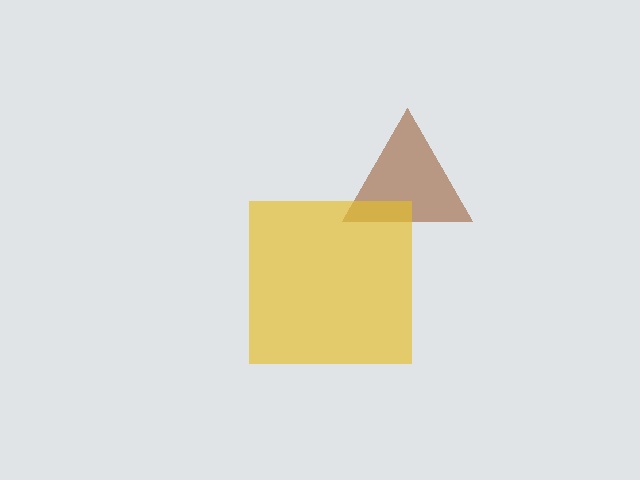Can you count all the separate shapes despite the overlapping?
Yes, there are 2 separate shapes.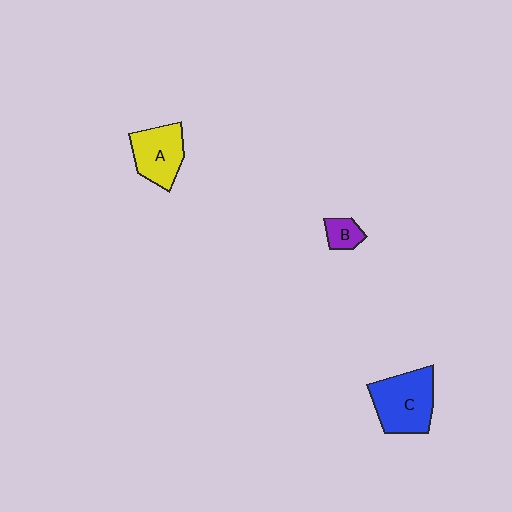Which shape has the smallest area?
Shape B (purple).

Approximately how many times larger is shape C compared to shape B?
Approximately 3.3 times.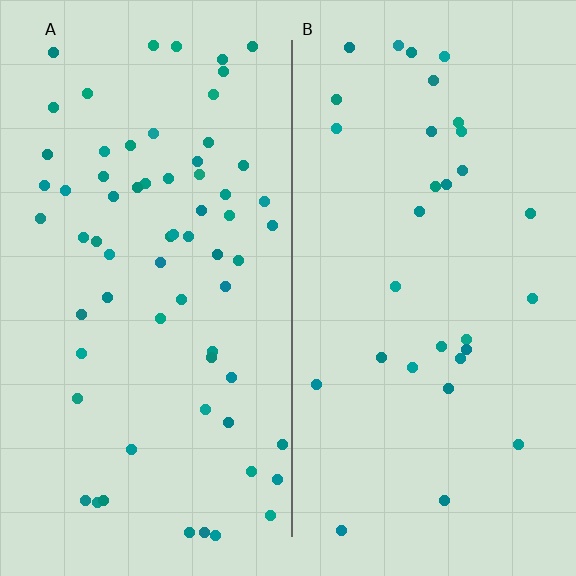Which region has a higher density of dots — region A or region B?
A (the left).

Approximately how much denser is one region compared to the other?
Approximately 2.2× — region A over region B.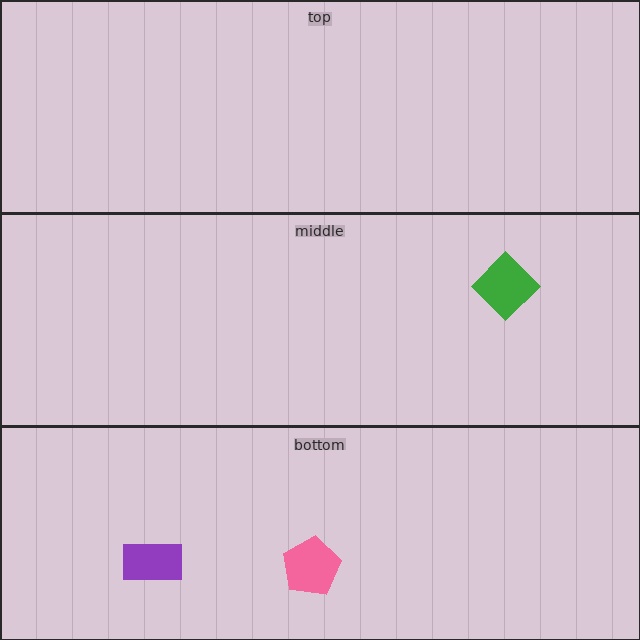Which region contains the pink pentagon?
The bottom region.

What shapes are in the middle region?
The green diamond.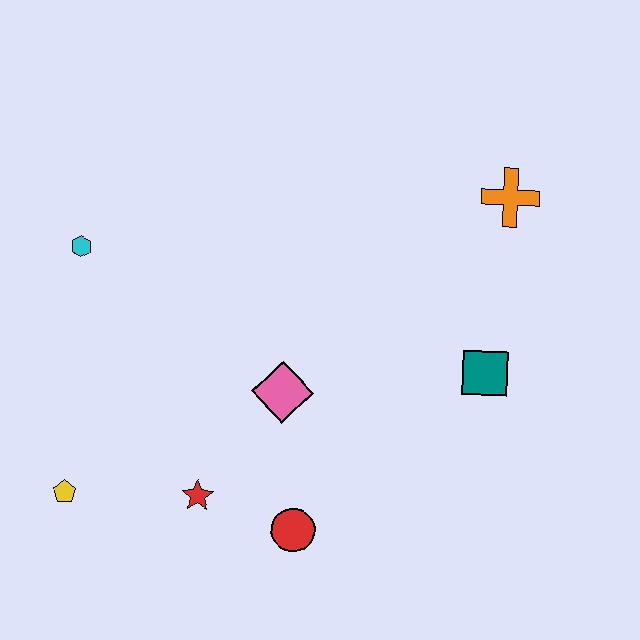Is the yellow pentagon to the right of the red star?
No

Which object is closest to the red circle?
The red star is closest to the red circle.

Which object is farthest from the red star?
The orange cross is farthest from the red star.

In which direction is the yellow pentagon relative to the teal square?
The yellow pentagon is to the left of the teal square.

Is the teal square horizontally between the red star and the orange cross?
Yes